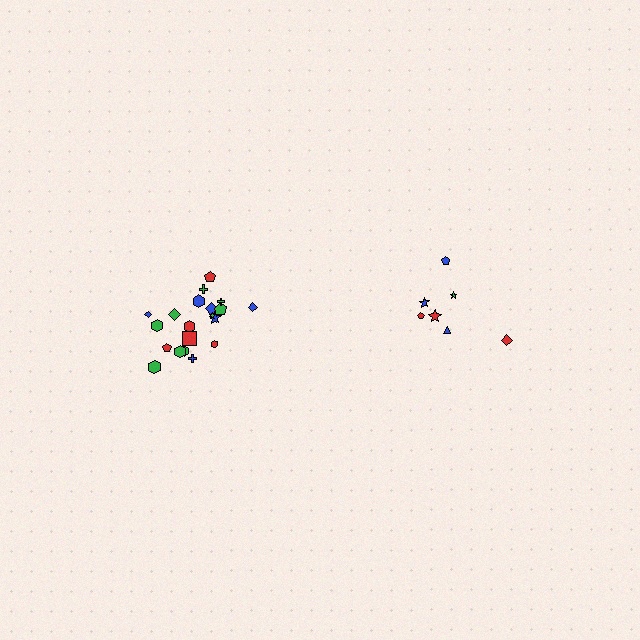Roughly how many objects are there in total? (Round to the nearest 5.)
Roughly 30 objects in total.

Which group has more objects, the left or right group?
The left group.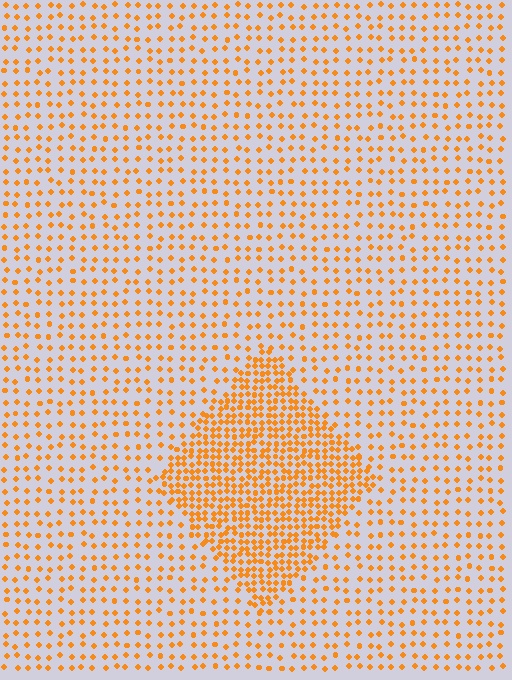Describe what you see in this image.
The image contains small orange elements arranged at two different densities. A diamond-shaped region is visible where the elements are more densely packed than the surrounding area.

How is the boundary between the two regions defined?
The boundary is defined by a change in element density (approximately 2.5x ratio). All elements are the same color, size, and shape.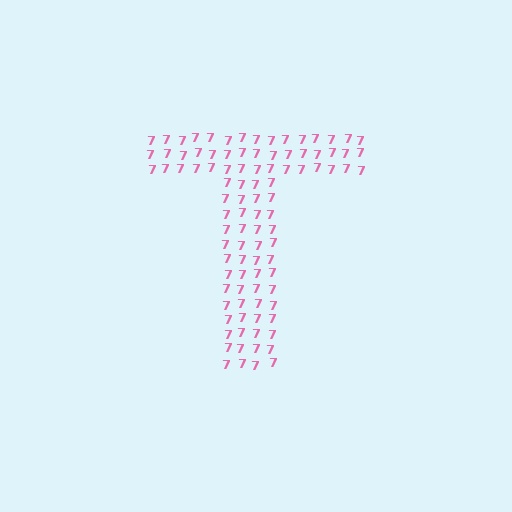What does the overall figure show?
The overall figure shows the letter T.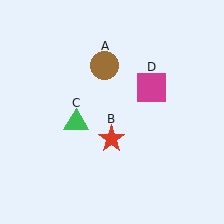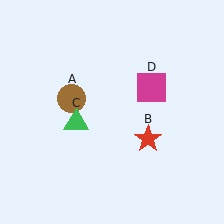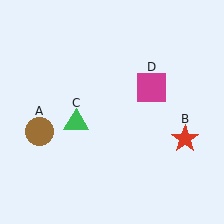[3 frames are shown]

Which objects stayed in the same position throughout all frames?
Green triangle (object C) and magenta square (object D) remained stationary.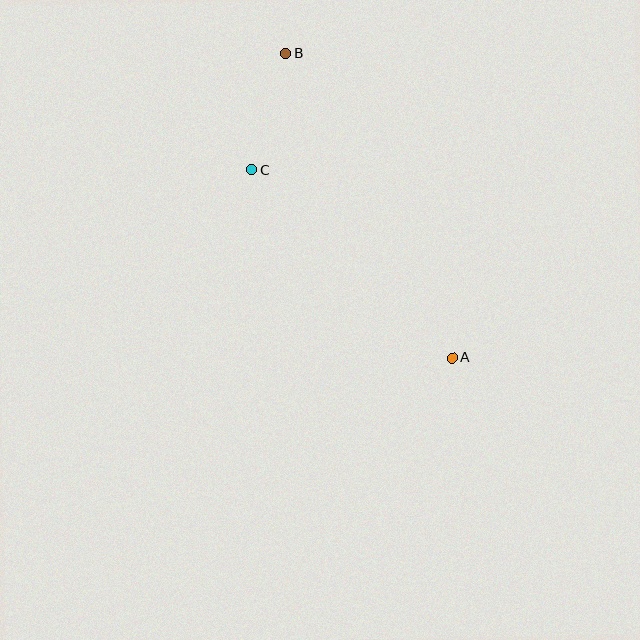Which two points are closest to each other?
Points B and C are closest to each other.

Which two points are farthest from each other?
Points A and B are farthest from each other.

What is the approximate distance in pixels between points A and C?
The distance between A and C is approximately 274 pixels.